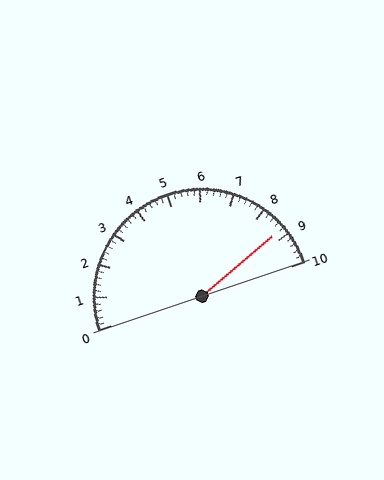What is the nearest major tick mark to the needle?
The nearest major tick mark is 9.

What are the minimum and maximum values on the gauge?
The gauge ranges from 0 to 10.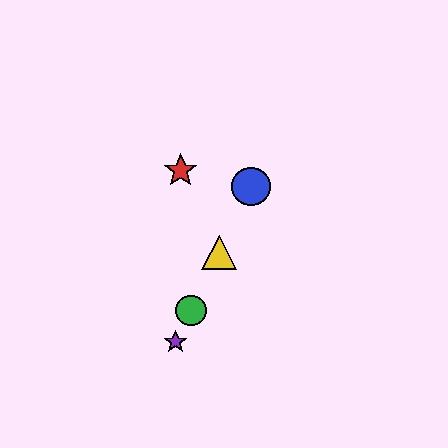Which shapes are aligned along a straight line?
The blue circle, the green circle, the yellow triangle, the purple star are aligned along a straight line.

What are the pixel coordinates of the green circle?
The green circle is at (191, 311).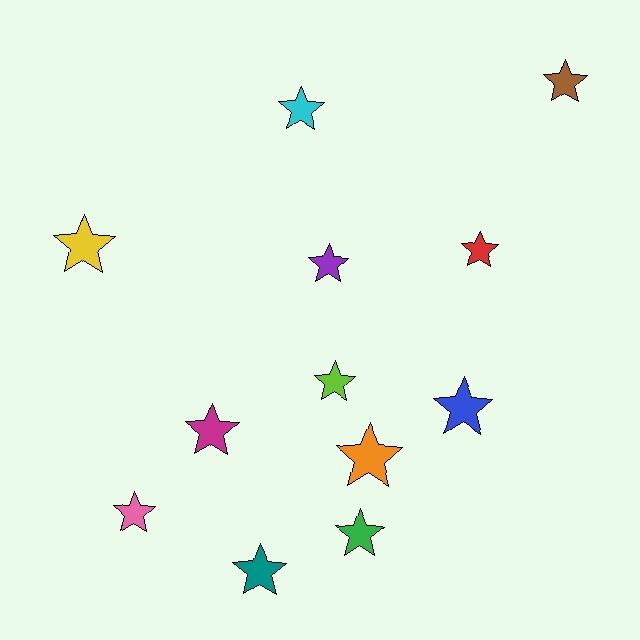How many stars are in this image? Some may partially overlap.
There are 12 stars.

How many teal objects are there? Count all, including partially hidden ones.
There is 1 teal object.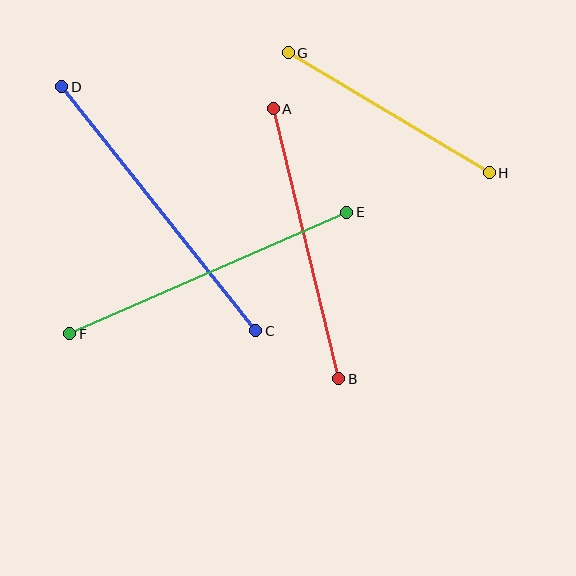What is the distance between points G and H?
The distance is approximately 234 pixels.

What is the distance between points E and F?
The distance is approximately 302 pixels.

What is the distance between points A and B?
The distance is approximately 278 pixels.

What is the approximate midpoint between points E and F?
The midpoint is at approximately (208, 273) pixels.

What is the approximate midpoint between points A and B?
The midpoint is at approximately (306, 244) pixels.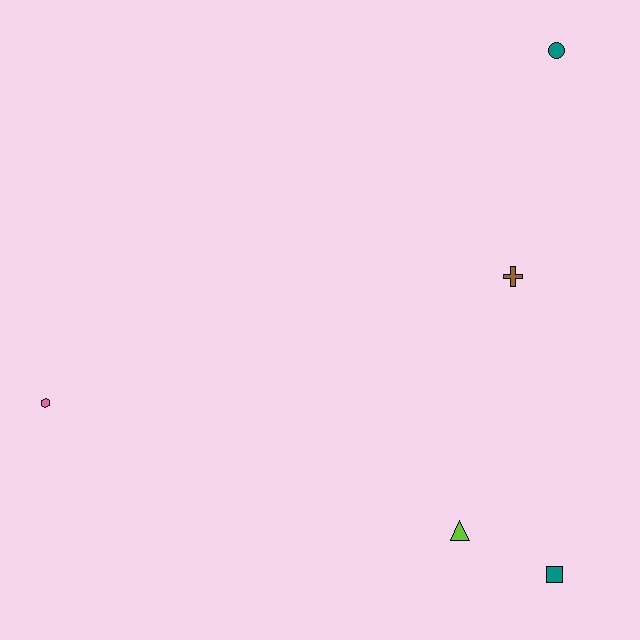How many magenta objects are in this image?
There are no magenta objects.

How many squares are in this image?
There is 1 square.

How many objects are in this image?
There are 5 objects.